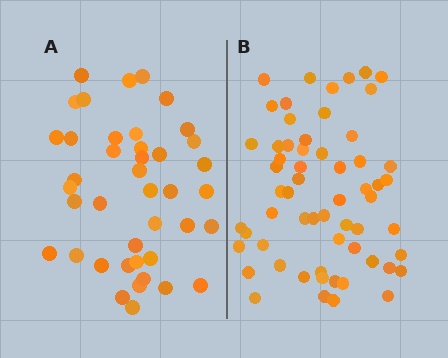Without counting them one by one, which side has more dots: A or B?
Region B (the right region) has more dots.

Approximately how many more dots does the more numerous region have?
Region B has approximately 20 more dots than region A.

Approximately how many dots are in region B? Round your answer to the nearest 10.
About 60 dots.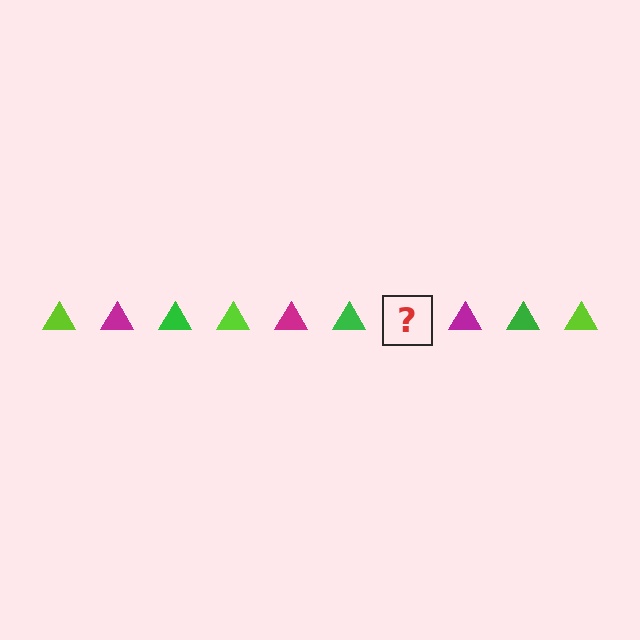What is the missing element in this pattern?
The missing element is a lime triangle.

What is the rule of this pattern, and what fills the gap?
The rule is that the pattern cycles through lime, magenta, green triangles. The gap should be filled with a lime triangle.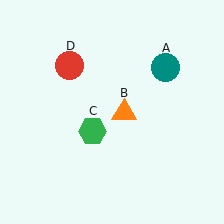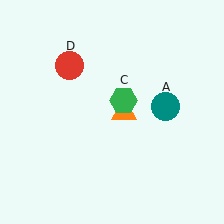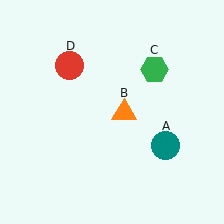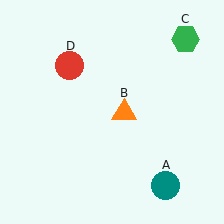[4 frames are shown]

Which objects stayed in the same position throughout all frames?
Orange triangle (object B) and red circle (object D) remained stationary.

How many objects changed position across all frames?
2 objects changed position: teal circle (object A), green hexagon (object C).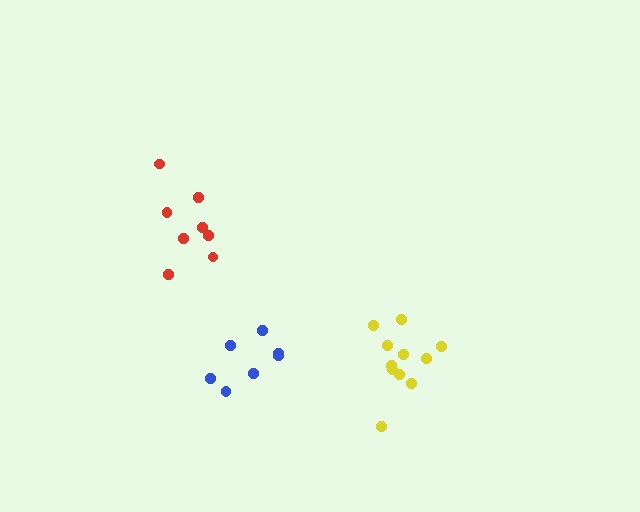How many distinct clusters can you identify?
There are 3 distinct clusters.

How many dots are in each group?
Group 1: 7 dots, Group 2: 8 dots, Group 3: 11 dots (26 total).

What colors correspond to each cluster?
The clusters are colored: blue, red, yellow.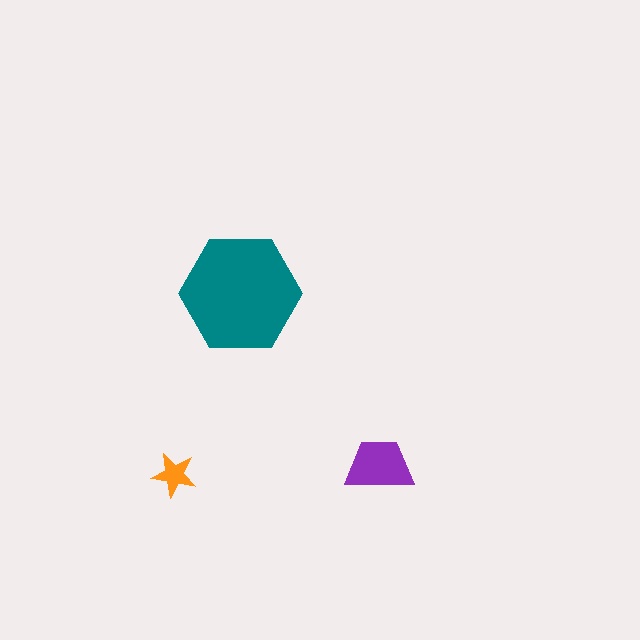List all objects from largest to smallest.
The teal hexagon, the purple trapezoid, the orange star.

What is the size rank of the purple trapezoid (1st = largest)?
2nd.